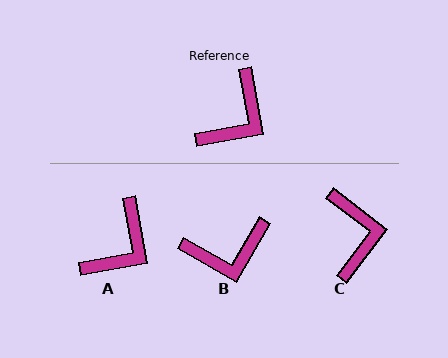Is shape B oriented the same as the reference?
No, it is off by about 40 degrees.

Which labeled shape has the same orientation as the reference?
A.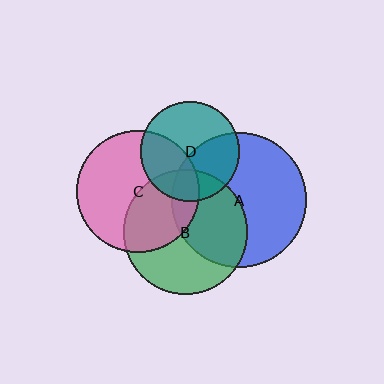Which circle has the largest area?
Circle A (blue).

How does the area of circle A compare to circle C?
Approximately 1.2 times.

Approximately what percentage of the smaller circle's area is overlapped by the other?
Approximately 40%.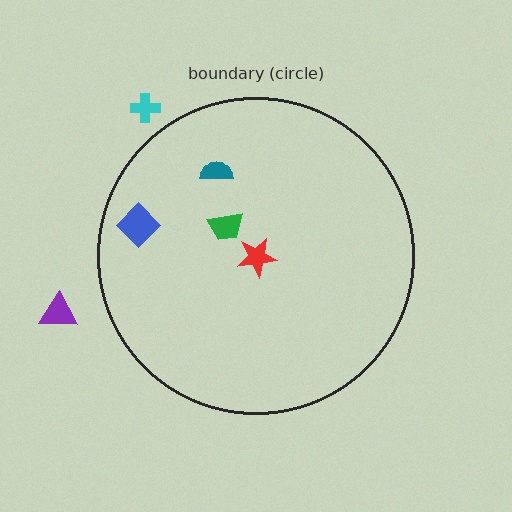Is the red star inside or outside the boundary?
Inside.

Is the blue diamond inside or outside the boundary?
Inside.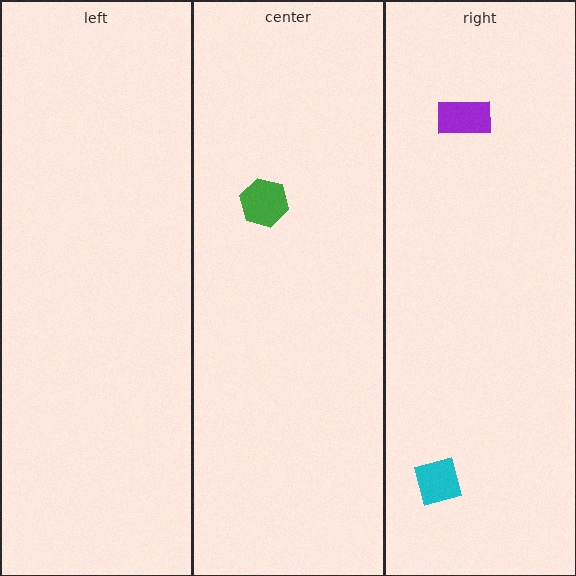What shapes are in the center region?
The green hexagon.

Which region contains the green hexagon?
The center region.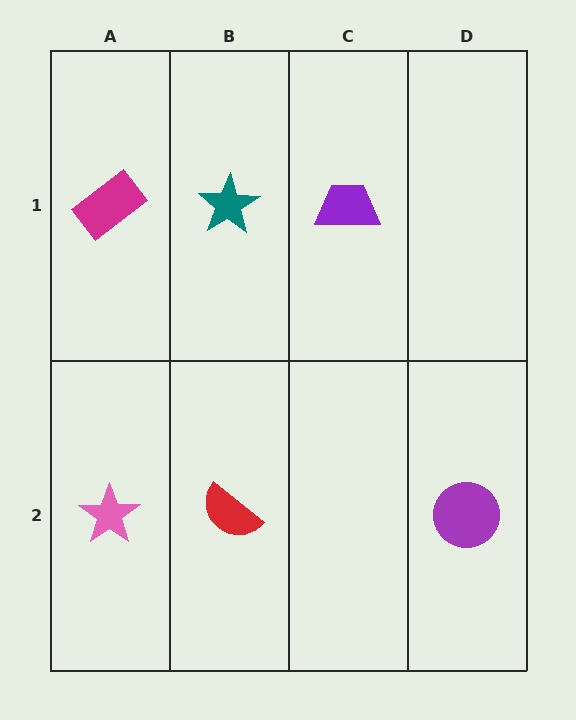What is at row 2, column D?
A purple circle.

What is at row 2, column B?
A red semicircle.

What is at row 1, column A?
A magenta rectangle.